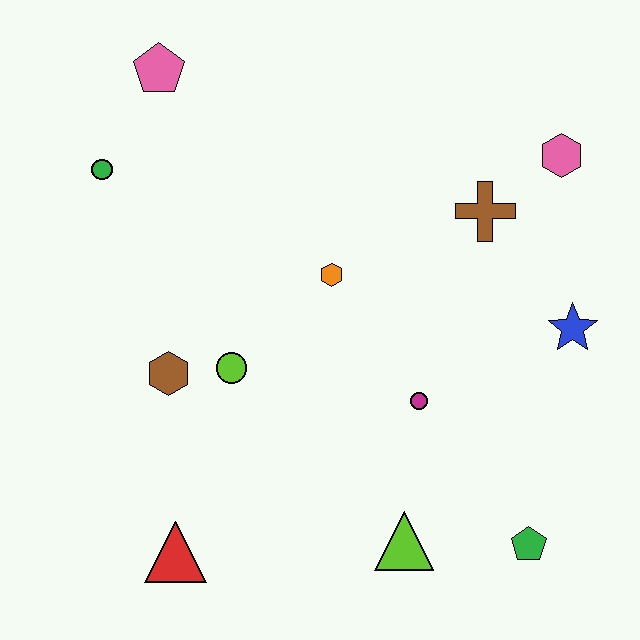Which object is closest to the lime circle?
The brown hexagon is closest to the lime circle.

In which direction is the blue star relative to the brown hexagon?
The blue star is to the right of the brown hexagon.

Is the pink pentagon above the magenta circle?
Yes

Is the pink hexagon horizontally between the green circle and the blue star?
Yes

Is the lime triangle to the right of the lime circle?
Yes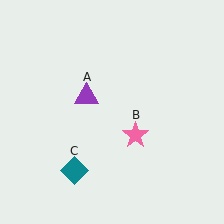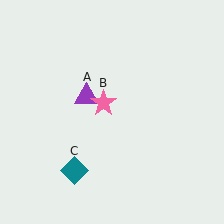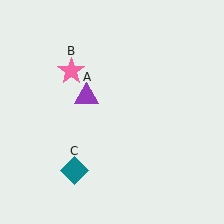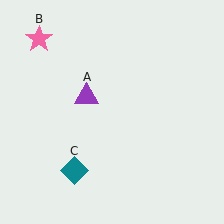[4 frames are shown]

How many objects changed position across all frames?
1 object changed position: pink star (object B).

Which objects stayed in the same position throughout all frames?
Purple triangle (object A) and teal diamond (object C) remained stationary.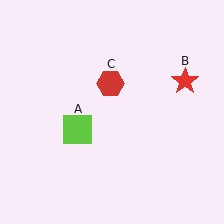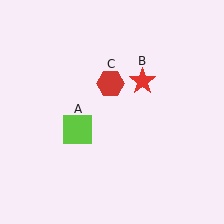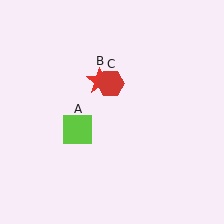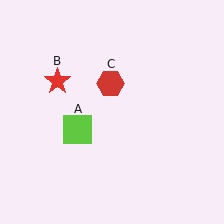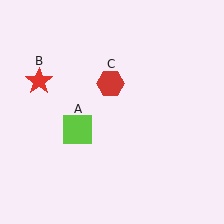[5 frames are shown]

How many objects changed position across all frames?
1 object changed position: red star (object B).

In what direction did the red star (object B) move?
The red star (object B) moved left.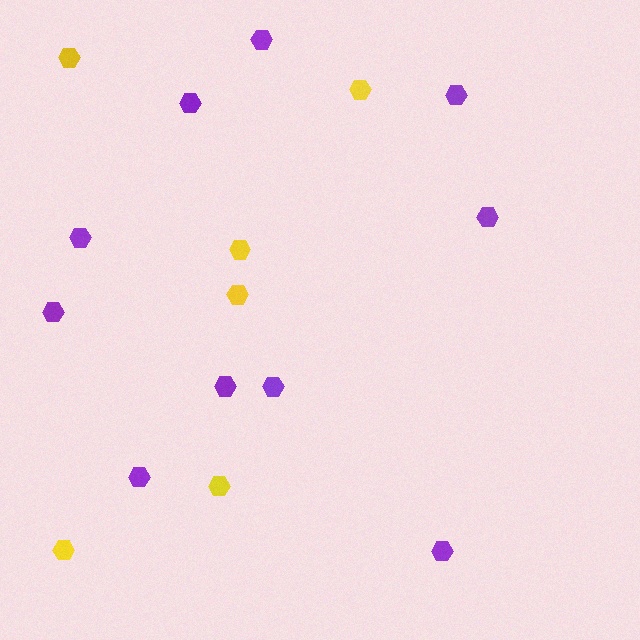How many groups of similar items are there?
There are 2 groups: one group of yellow hexagons (6) and one group of purple hexagons (10).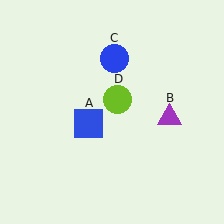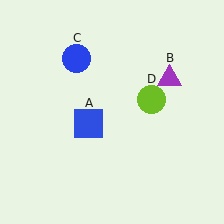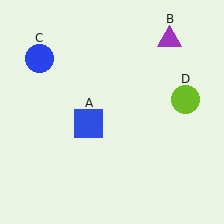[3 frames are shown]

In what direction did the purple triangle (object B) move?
The purple triangle (object B) moved up.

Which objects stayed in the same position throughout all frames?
Blue square (object A) remained stationary.